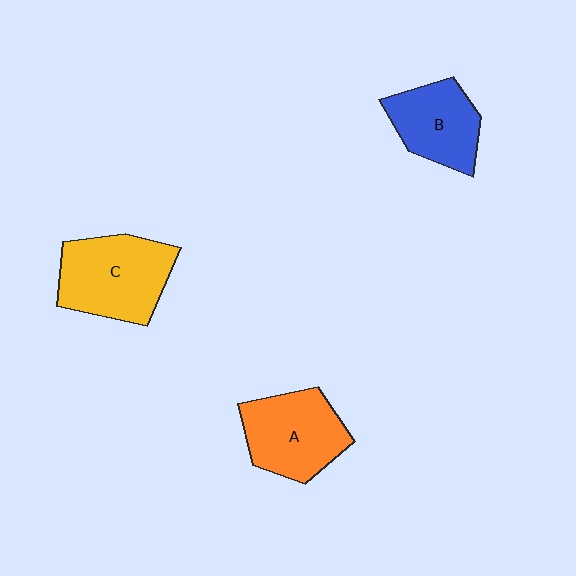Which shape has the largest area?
Shape C (yellow).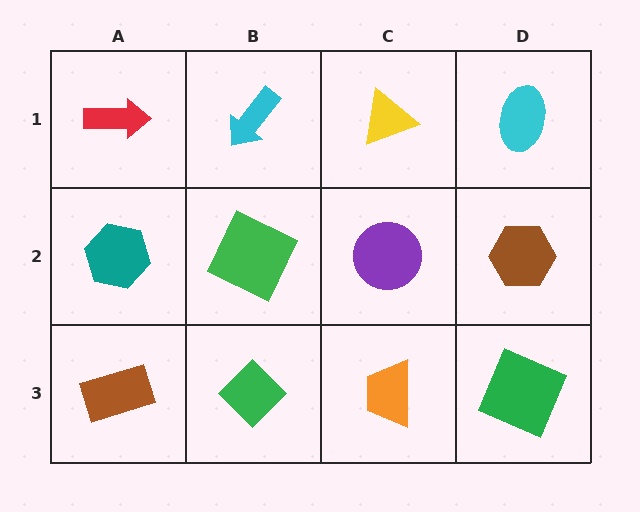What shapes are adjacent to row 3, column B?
A green square (row 2, column B), a brown rectangle (row 3, column A), an orange trapezoid (row 3, column C).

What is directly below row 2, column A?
A brown rectangle.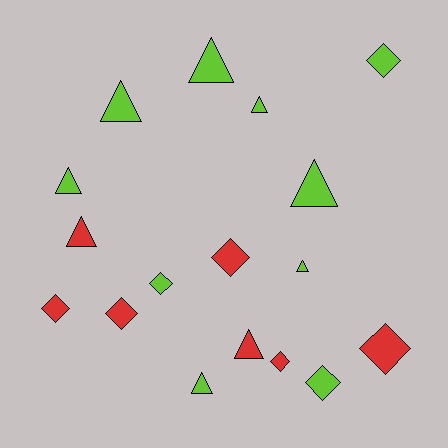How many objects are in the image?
There are 17 objects.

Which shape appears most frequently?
Triangle, with 9 objects.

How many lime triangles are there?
There are 7 lime triangles.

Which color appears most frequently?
Lime, with 10 objects.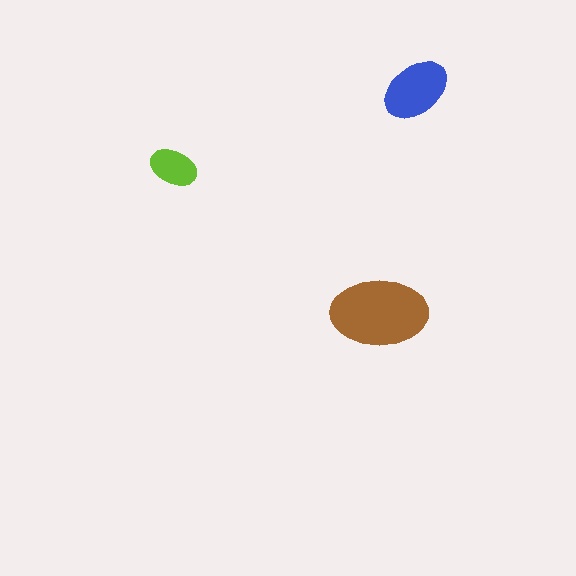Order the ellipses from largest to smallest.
the brown one, the blue one, the lime one.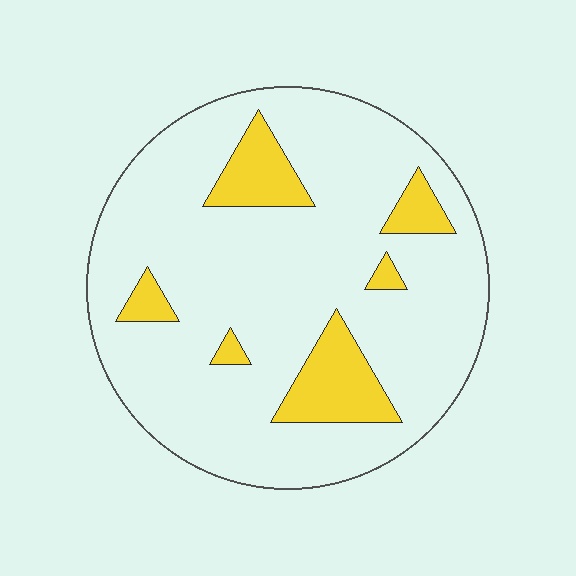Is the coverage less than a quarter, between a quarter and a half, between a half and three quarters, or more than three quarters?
Less than a quarter.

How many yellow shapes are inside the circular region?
6.